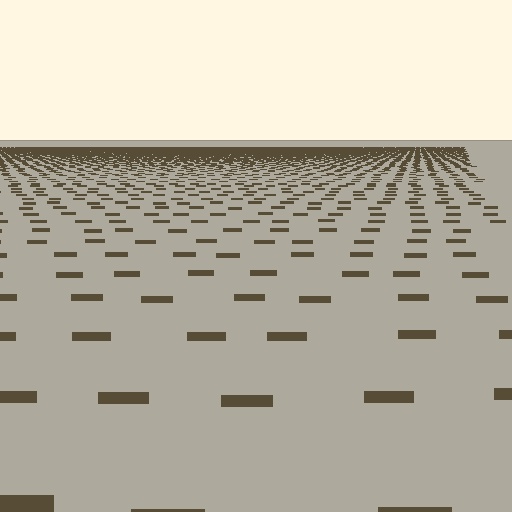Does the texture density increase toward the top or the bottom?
Density increases toward the top.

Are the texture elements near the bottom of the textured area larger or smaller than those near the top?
Larger. Near the bottom, elements are closer to the viewer and appear at a bigger on-screen size.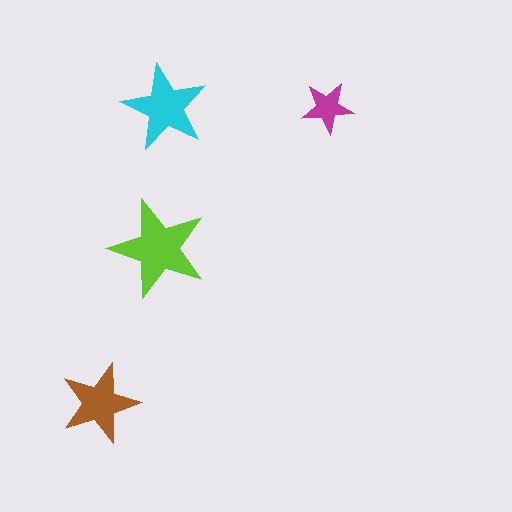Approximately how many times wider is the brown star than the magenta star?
About 1.5 times wider.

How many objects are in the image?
There are 4 objects in the image.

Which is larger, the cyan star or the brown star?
The cyan one.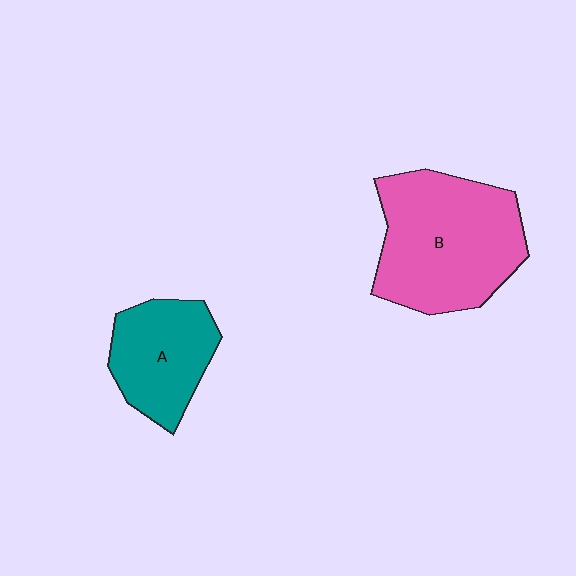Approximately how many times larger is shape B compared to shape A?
Approximately 1.7 times.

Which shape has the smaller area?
Shape A (teal).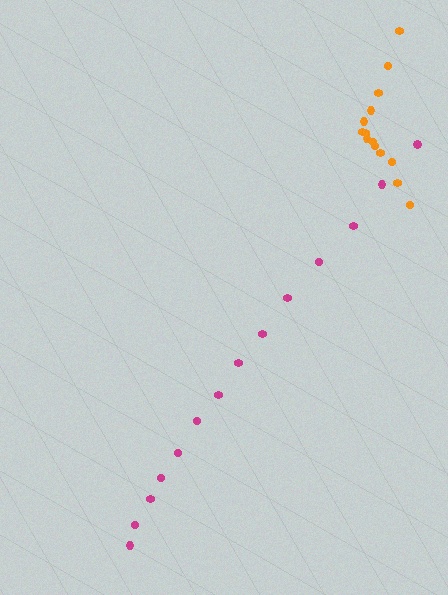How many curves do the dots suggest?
There are 2 distinct paths.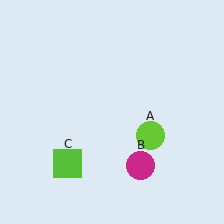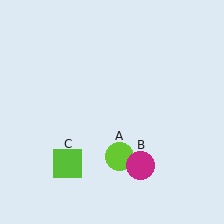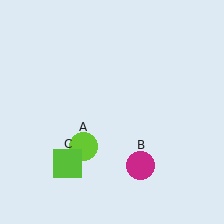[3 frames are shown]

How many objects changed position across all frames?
1 object changed position: lime circle (object A).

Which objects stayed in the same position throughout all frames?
Magenta circle (object B) and lime square (object C) remained stationary.